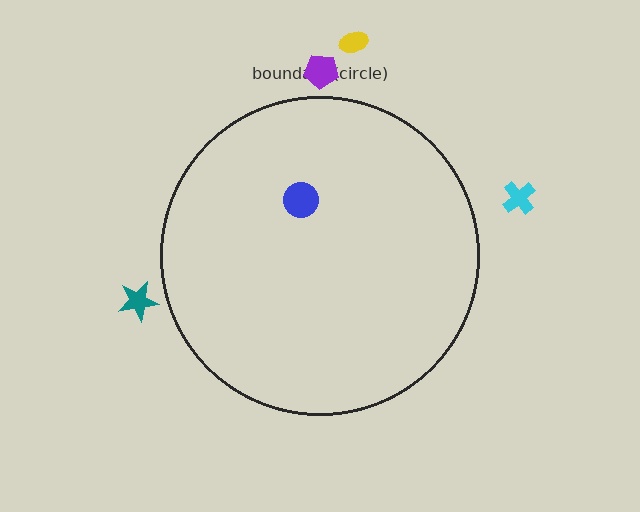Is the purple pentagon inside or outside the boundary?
Outside.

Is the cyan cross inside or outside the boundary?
Outside.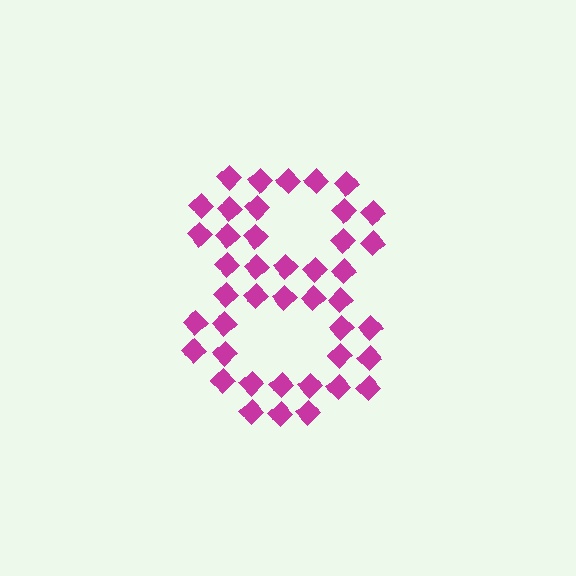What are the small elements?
The small elements are diamonds.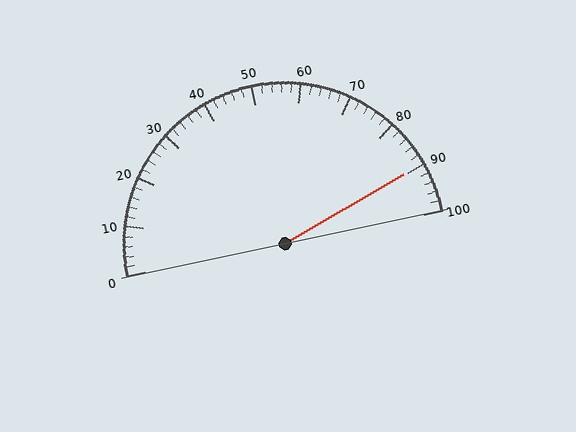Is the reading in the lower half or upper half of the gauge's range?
The reading is in the upper half of the range (0 to 100).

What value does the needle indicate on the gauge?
The needle indicates approximately 90.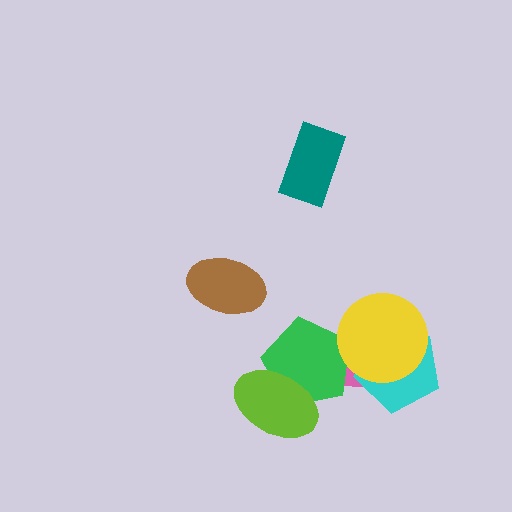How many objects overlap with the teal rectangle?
0 objects overlap with the teal rectangle.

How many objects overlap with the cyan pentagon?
2 objects overlap with the cyan pentagon.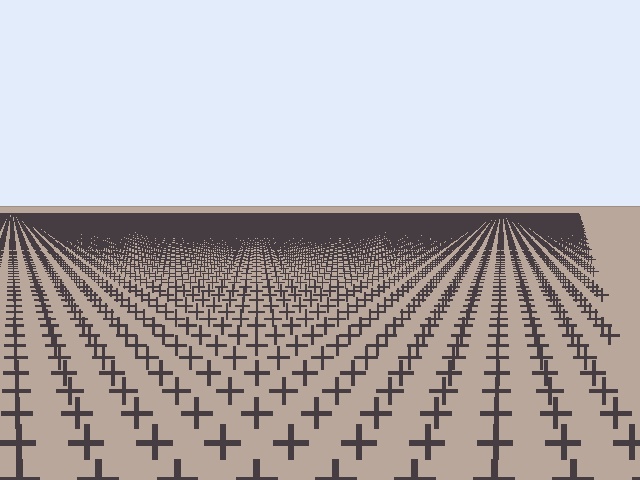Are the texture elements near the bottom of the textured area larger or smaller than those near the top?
Larger. Near the bottom, elements are closer to the viewer and appear at a bigger on-screen size.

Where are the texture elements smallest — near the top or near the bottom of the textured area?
Near the top.